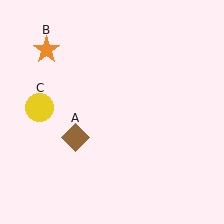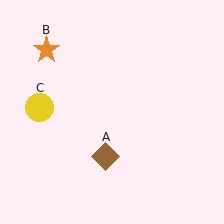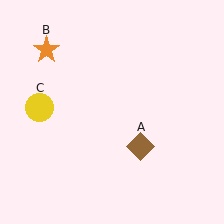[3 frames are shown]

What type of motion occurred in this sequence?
The brown diamond (object A) rotated counterclockwise around the center of the scene.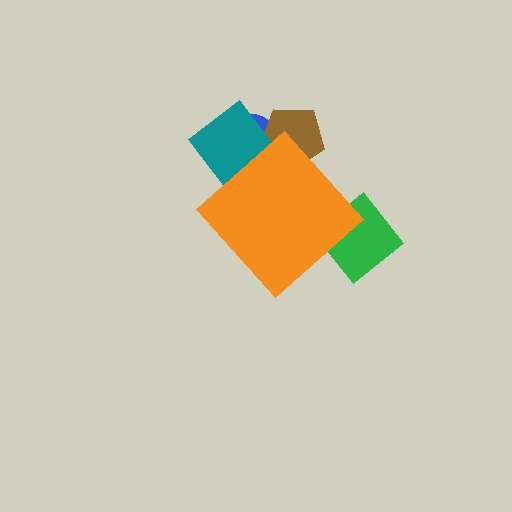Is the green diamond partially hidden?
Yes, the green diamond is partially hidden behind the orange diamond.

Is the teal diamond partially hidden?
Yes, the teal diamond is partially hidden behind the orange diamond.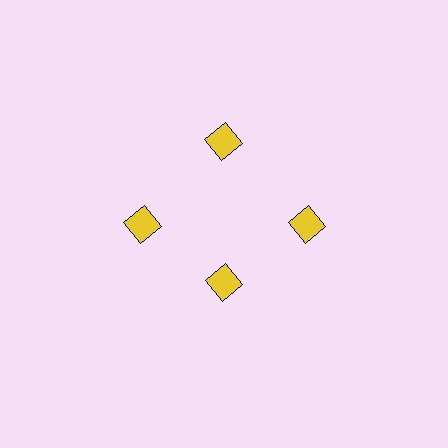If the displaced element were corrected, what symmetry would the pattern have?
It would have 4-fold rotational symmetry — the pattern would map onto itself every 90 degrees.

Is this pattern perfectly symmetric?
No. The 4 yellow squares are arranged in a ring, but one element near the 6 o'clock position is pulled inward toward the center, breaking the 4-fold rotational symmetry.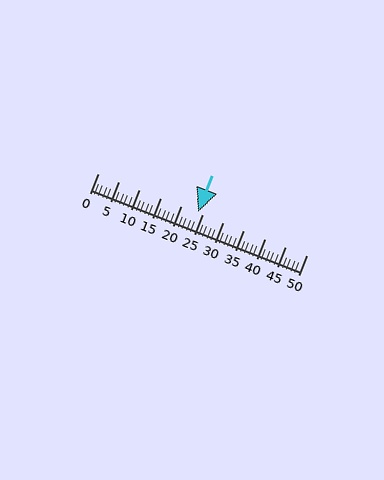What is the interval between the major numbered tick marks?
The major tick marks are spaced 5 units apart.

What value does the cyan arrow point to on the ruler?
The cyan arrow points to approximately 24.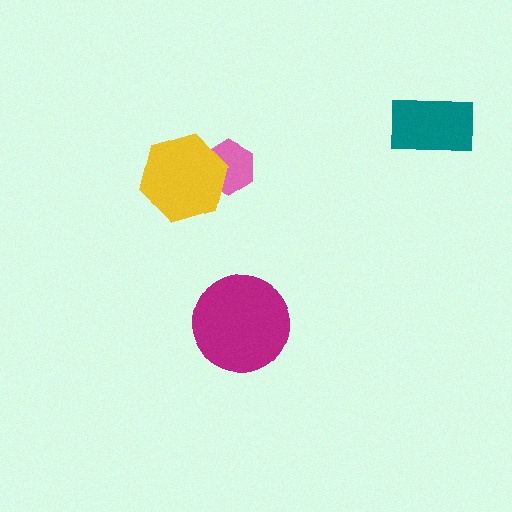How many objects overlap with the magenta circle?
0 objects overlap with the magenta circle.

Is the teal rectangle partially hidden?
No, no other shape covers it.